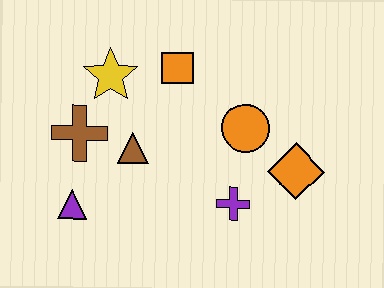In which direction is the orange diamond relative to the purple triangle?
The orange diamond is to the right of the purple triangle.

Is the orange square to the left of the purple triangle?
No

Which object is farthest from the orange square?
The purple triangle is farthest from the orange square.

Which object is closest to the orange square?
The yellow star is closest to the orange square.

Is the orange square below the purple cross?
No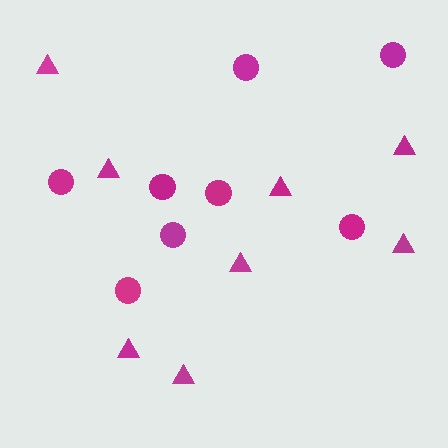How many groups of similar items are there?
There are 2 groups: one group of circles (8) and one group of triangles (8).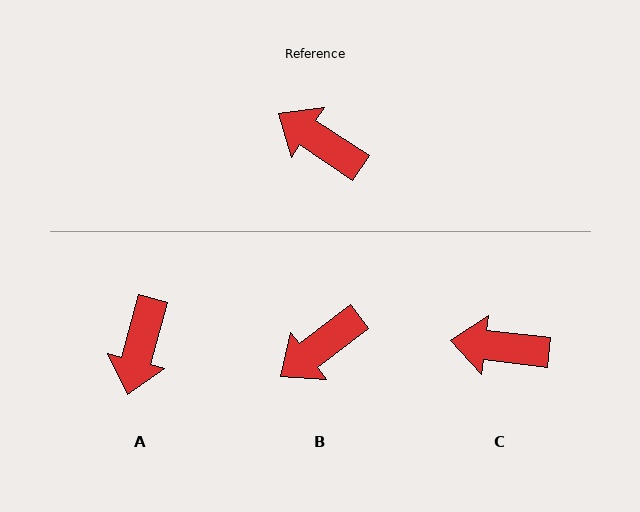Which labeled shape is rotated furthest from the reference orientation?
A, about 109 degrees away.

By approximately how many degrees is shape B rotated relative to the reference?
Approximately 71 degrees counter-clockwise.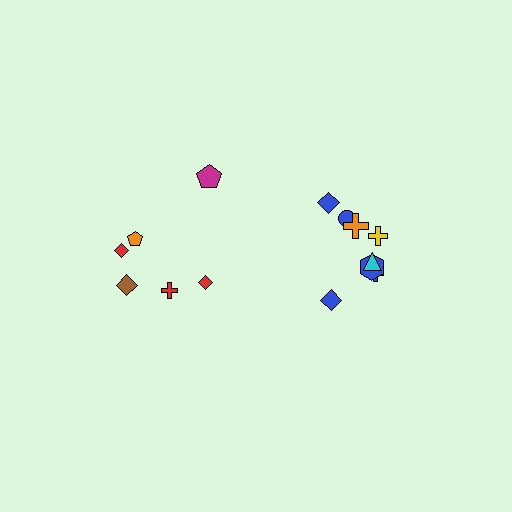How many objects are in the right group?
There are 8 objects.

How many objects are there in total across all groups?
There are 14 objects.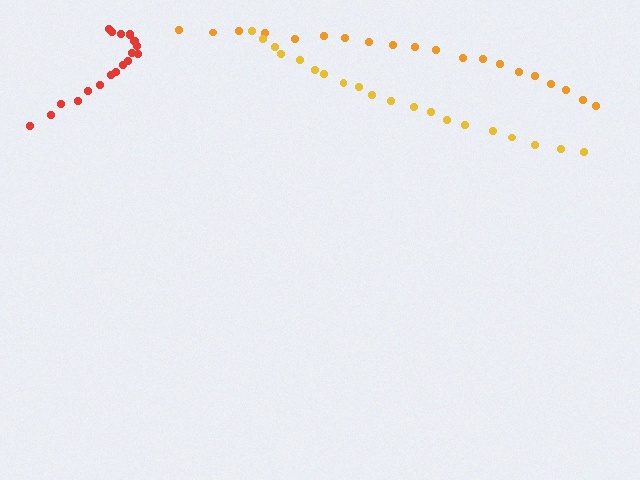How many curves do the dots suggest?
There are 3 distinct paths.